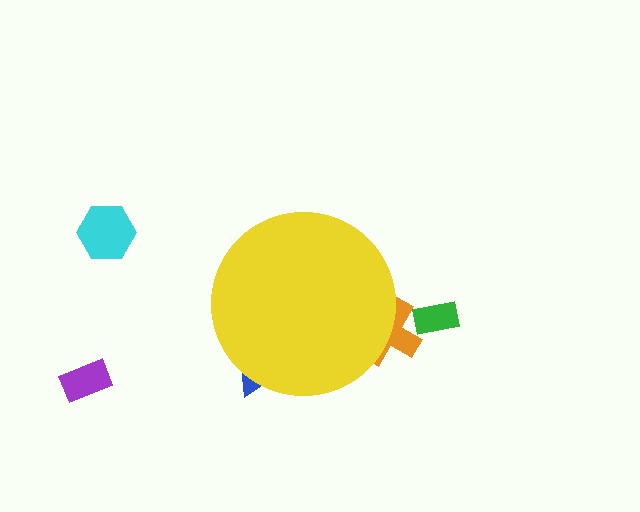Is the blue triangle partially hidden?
Yes, the blue triangle is partially hidden behind the yellow circle.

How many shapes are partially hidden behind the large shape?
2 shapes are partially hidden.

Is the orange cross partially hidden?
Yes, the orange cross is partially hidden behind the yellow circle.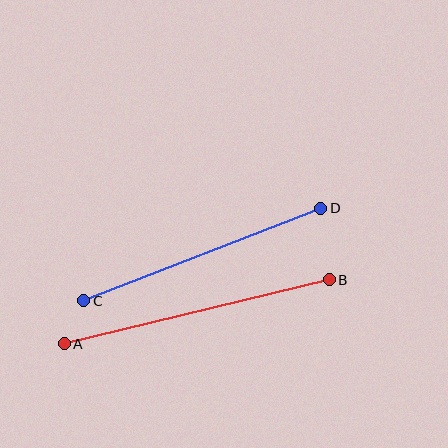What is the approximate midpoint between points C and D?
The midpoint is at approximately (202, 255) pixels.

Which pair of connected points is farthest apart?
Points A and B are farthest apart.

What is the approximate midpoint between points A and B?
The midpoint is at approximately (197, 312) pixels.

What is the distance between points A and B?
The distance is approximately 273 pixels.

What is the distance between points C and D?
The distance is approximately 254 pixels.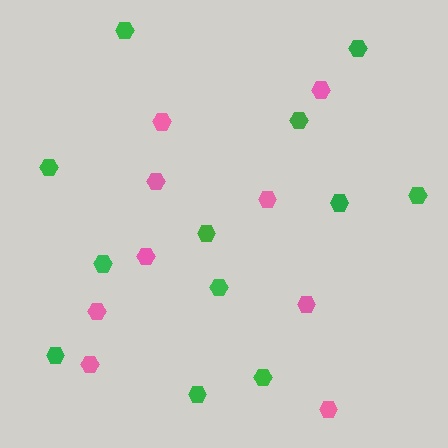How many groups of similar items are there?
There are 2 groups: one group of green hexagons (12) and one group of pink hexagons (9).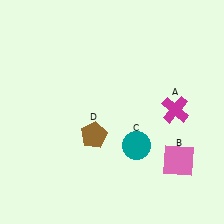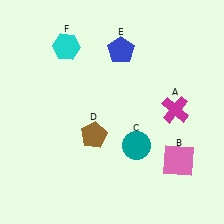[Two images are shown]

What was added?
A blue pentagon (E), a cyan hexagon (F) were added in Image 2.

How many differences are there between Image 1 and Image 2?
There are 2 differences between the two images.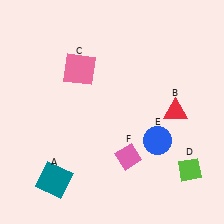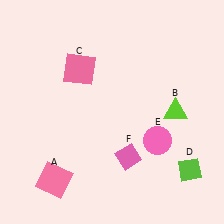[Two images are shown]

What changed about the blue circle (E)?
In Image 1, E is blue. In Image 2, it changed to pink.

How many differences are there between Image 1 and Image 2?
There are 3 differences between the two images.